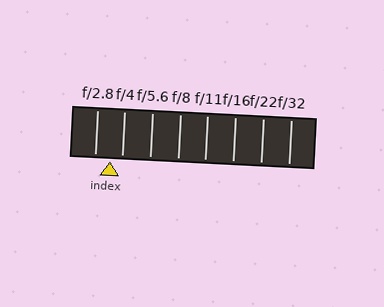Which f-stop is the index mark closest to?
The index mark is closest to f/4.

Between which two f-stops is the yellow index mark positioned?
The index mark is between f/2.8 and f/4.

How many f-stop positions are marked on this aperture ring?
There are 8 f-stop positions marked.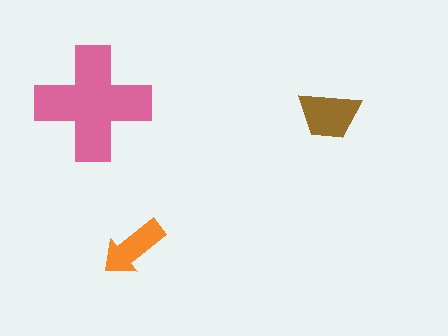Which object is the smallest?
The orange arrow.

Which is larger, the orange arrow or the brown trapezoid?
The brown trapezoid.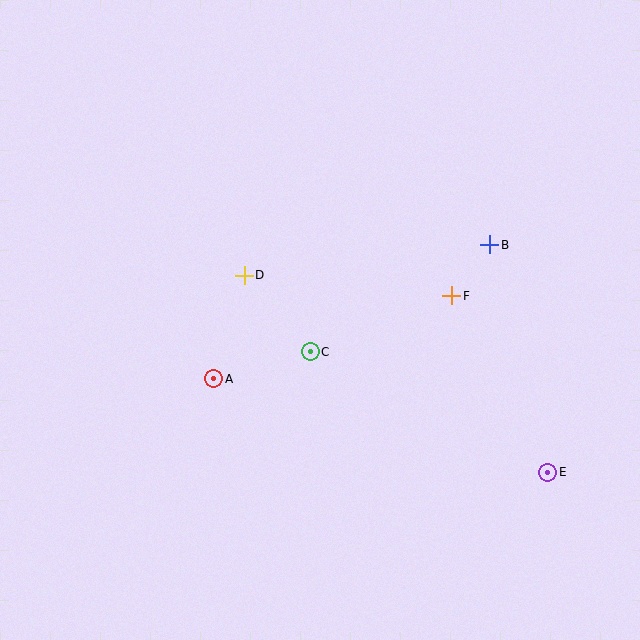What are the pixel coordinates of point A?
Point A is at (214, 379).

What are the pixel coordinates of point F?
Point F is at (452, 296).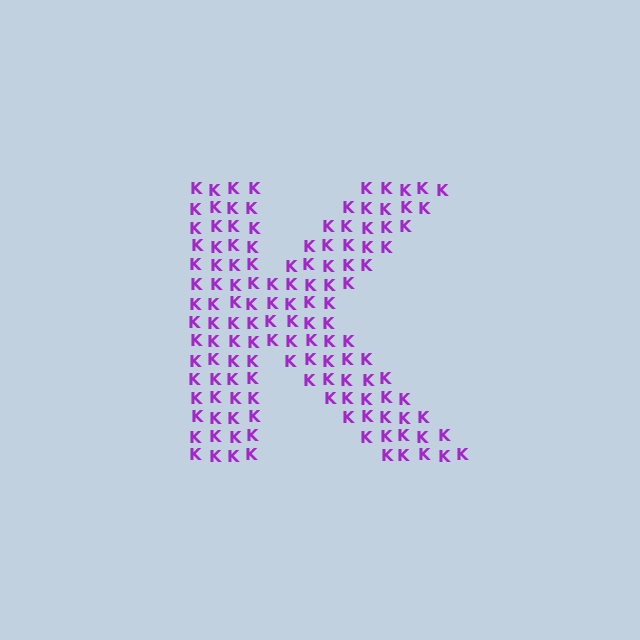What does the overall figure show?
The overall figure shows the letter K.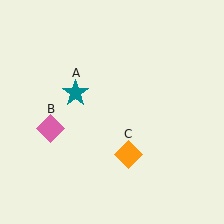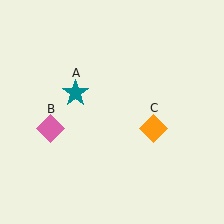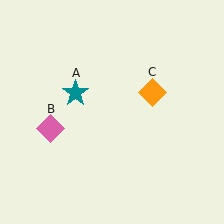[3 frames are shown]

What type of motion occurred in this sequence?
The orange diamond (object C) rotated counterclockwise around the center of the scene.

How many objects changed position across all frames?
1 object changed position: orange diamond (object C).